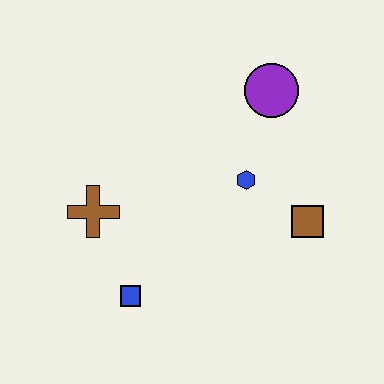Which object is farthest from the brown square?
The brown cross is farthest from the brown square.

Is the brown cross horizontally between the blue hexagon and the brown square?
No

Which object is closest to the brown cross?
The blue square is closest to the brown cross.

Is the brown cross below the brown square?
No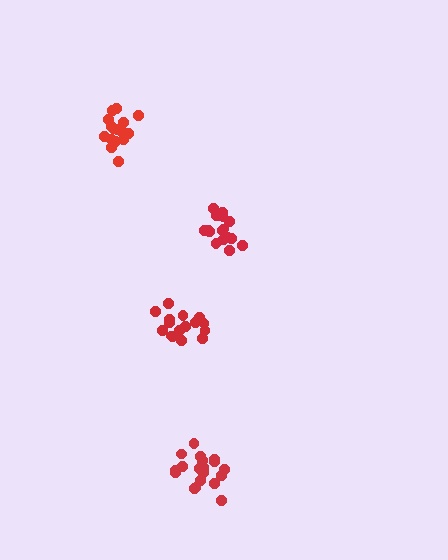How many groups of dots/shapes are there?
There are 4 groups.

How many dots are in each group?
Group 1: 17 dots, Group 2: 17 dots, Group 3: 19 dots, Group 4: 16 dots (69 total).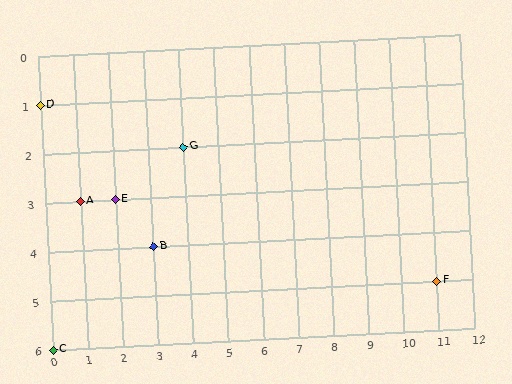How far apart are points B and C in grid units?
Points B and C are 3 columns and 2 rows apart (about 3.6 grid units diagonally).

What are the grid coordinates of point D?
Point D is at grid coordinates (0, 1).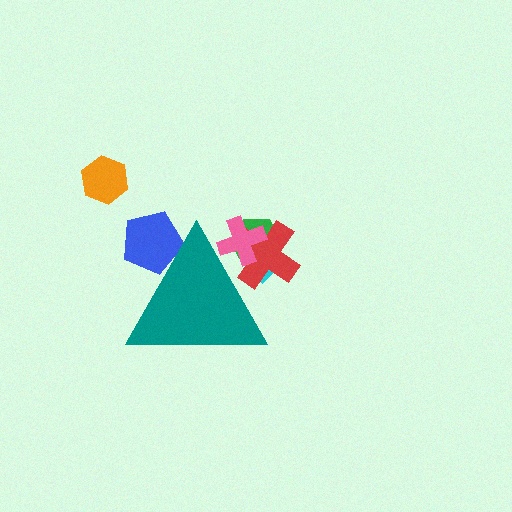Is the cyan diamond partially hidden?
Yes, the cyan diamond is partially hidden behind the teal triangle.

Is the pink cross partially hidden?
Yes, the pink cross is partially hidden behind the teal triangle.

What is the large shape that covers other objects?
A teal triangle.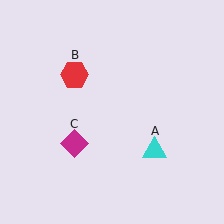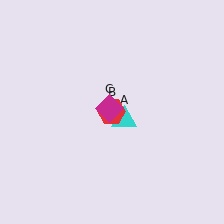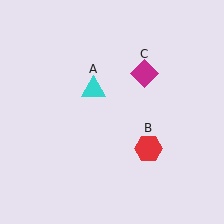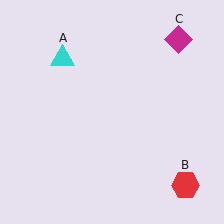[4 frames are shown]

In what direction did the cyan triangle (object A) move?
The cyan triangle (object A) moved up and to the left.